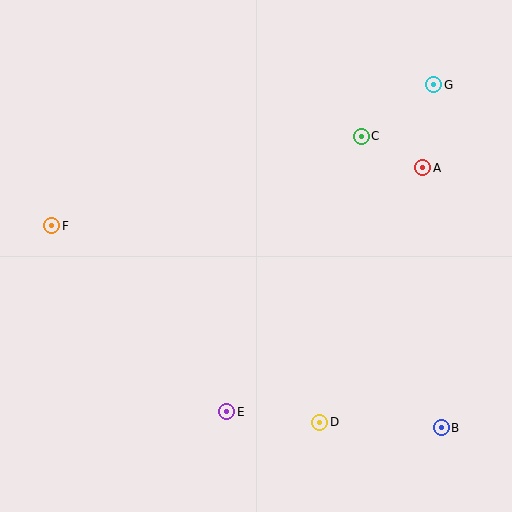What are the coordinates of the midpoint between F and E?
The midpoint between F and E is at (139, 319).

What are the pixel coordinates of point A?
Point A is at (423, 168).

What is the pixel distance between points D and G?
The distance between D and G is 356 pixels.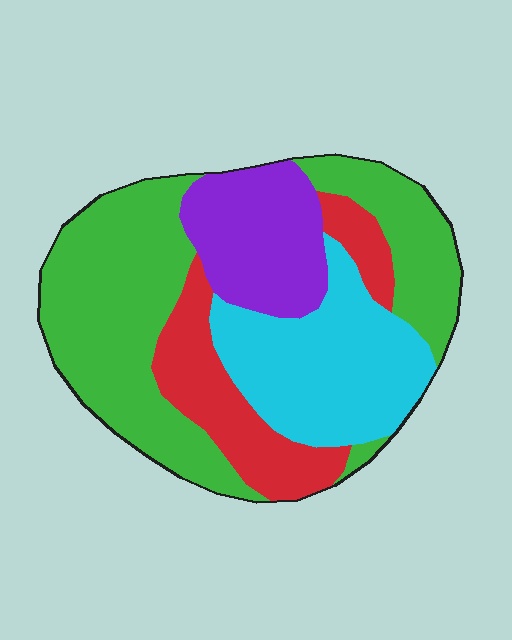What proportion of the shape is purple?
Purple takes up about one sixth (1/6) of the shape.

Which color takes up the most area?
Green, at roughly 40%.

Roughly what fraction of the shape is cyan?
Cyan takes up about one quarter (1/4) of the shape.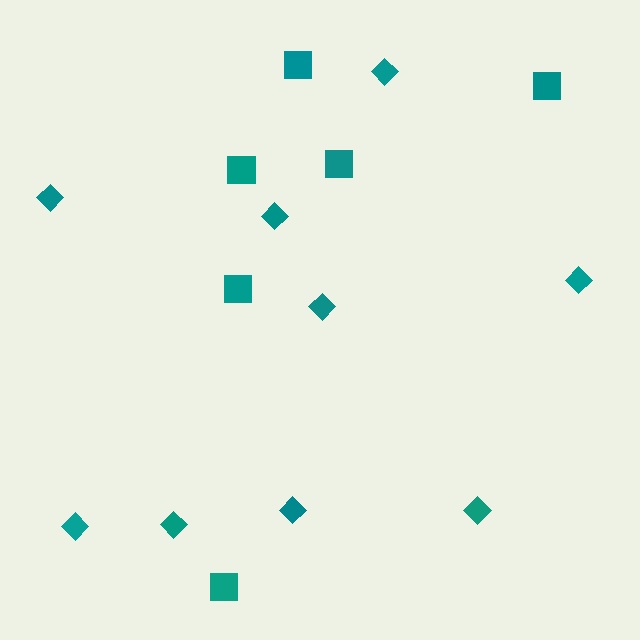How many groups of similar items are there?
There are 2 groups: one group of squares (6) and one group of diamonds (9).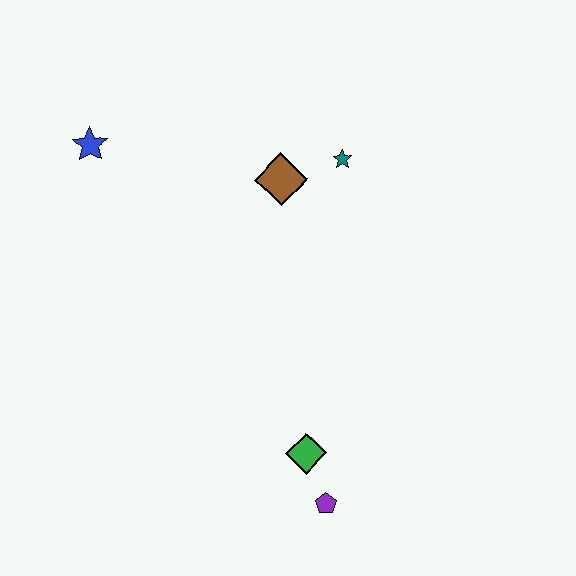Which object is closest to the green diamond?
The purple pentagon is closest to the green diamond.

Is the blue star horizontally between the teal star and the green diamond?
No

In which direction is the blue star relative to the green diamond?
The blue star is above the green diamond.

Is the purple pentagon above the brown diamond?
No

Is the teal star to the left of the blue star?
No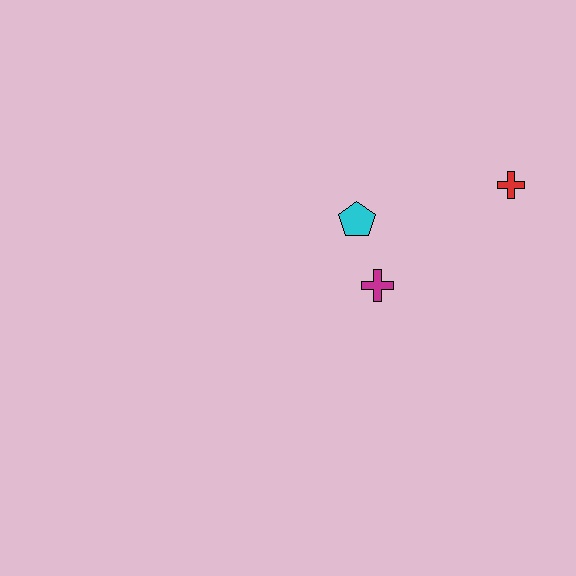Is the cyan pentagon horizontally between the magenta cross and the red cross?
No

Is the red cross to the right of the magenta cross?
Yes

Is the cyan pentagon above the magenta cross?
Yes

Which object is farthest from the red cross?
The magenta cross is farthest from the red cross.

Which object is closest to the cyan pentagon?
The magenta cross is closest to the cyan pentagon.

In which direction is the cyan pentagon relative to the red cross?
The cyan pentagon is to the left of the red cross.